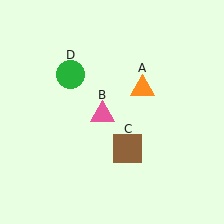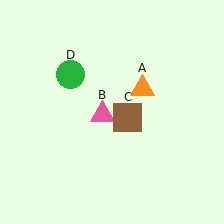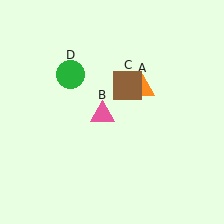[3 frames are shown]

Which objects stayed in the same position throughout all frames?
Orange triangle (object A) and pink triangle (object B) and green circle (object D) remained stationary.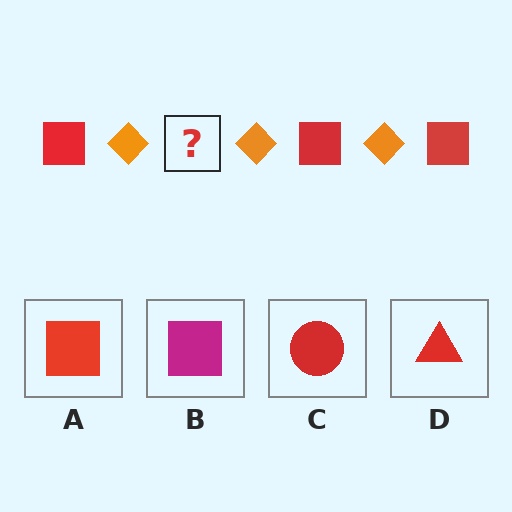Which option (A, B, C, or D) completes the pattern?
A.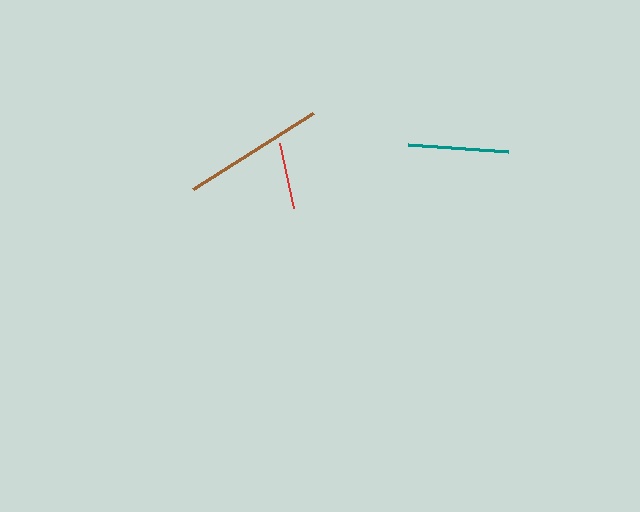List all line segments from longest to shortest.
From longest to shortest: brown, teal, red.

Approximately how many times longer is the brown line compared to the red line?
The brown line is approximately 2.1 times the length of the red line.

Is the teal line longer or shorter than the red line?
The teal line is longer than the red line.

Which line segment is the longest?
The brown line is the longest at approximately 143 pixels.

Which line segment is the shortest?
The red line is the shortest at approximately 67 pixels.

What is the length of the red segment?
The red segment is approximately 67 pixels long.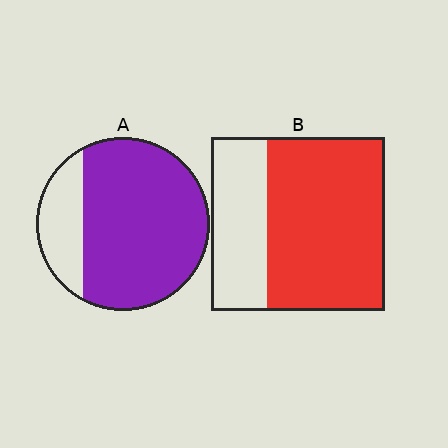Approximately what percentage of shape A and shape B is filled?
A is approximately 80% and B is approximately 70%.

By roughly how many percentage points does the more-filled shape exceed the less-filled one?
By roughly 10 percentage points (A over B).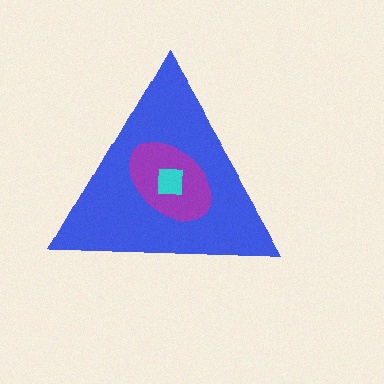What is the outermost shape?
The blue triangle.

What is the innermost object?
The cyan square.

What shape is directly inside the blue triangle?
The purple ellipse.